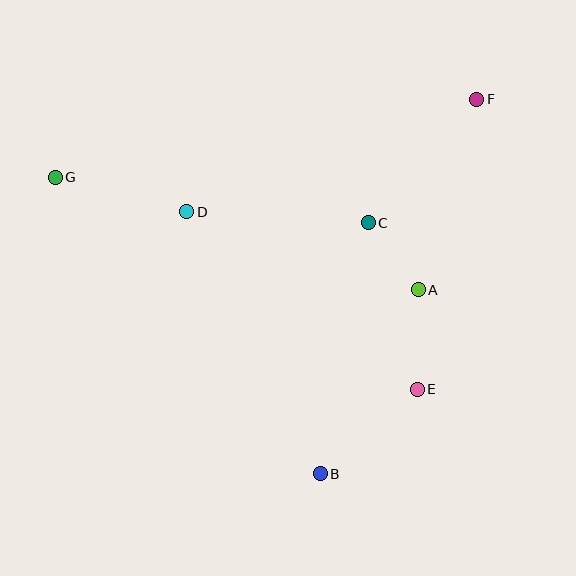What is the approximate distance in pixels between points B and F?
The distance between B and F is approximately 406 pixels.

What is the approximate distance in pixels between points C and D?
The distance between C and D is approximately 182 pixels.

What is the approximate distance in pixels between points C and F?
The distance between C and F is approximately 165 pixels.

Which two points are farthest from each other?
Points F and G are farthest from each other.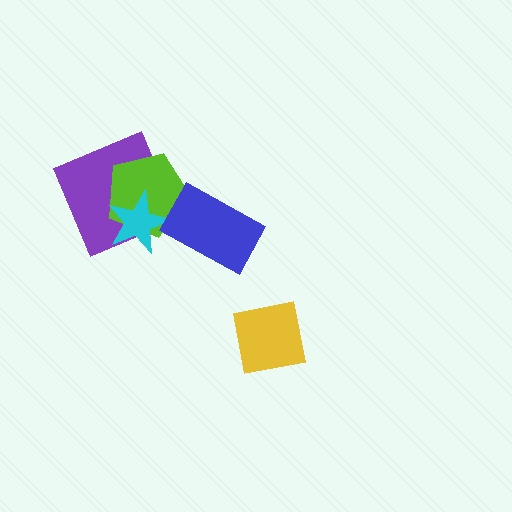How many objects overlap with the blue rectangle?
1 object overlaps with the blue rectangle.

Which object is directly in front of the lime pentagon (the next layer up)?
The cyan star is directly in front of the lime pentagon.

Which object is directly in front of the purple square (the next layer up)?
The lime pentagon is directly in front of the purple square.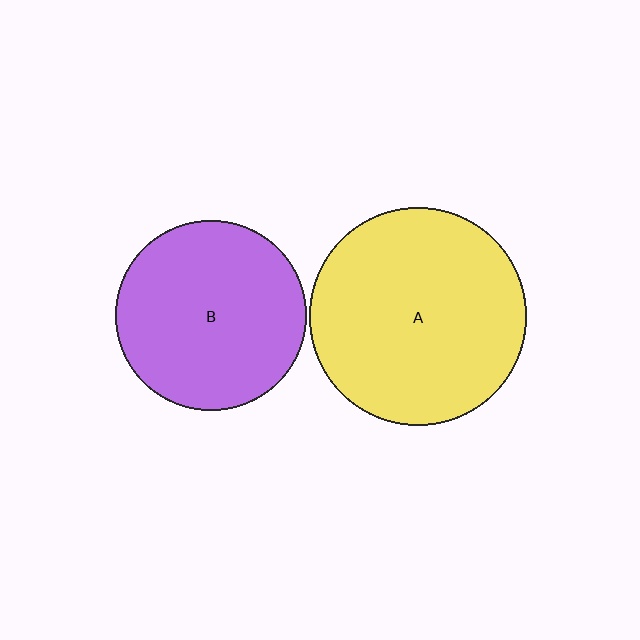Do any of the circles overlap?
No, none of the circles overlap.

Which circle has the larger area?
Circle A (yellow).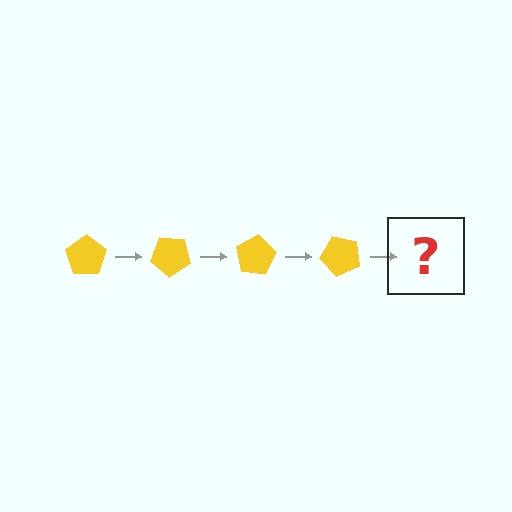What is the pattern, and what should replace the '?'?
The pattern is that the pentagon rotates 40 degrees each step. The '?' should be a yellow pentagon rotated 160 degrees.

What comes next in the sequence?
The next element should be a yellow pentagon rotated 160 degrees.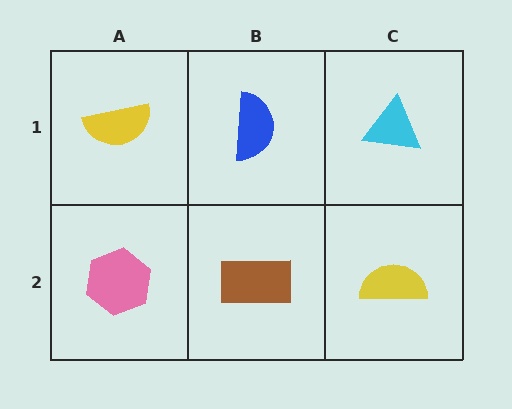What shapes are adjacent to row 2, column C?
A cyan triangle (row 1, column C), a brown rectangle (row 2, column B).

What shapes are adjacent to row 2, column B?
A blue semicircle (row 1, column B), a pink hexagon (row 2, column A), a yellow semicircle (row 2, column C).